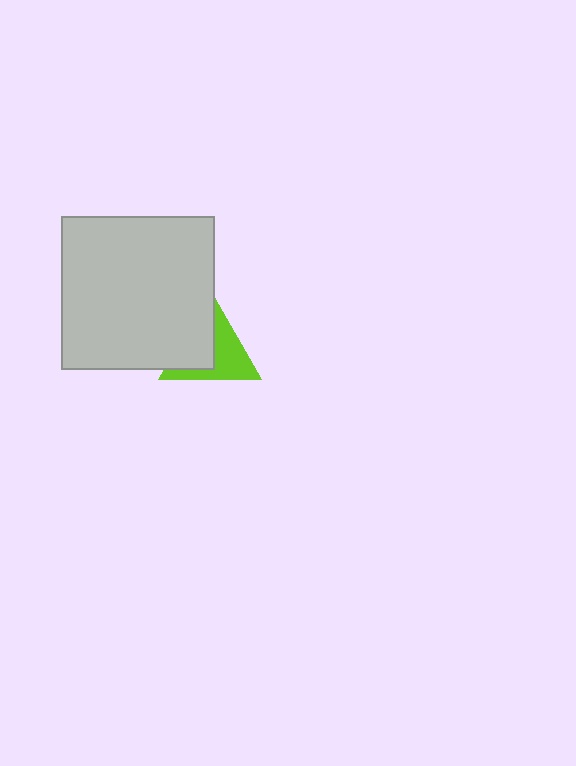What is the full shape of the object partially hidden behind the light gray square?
The partially hidden object is a lime triangle.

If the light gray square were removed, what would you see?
You would see the complete lime triangle.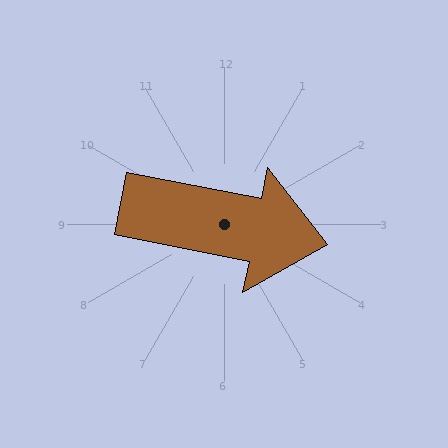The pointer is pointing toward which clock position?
Roughly 3 o'clock.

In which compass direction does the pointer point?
East.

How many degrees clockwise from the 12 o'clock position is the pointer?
Approximately 101 degrees.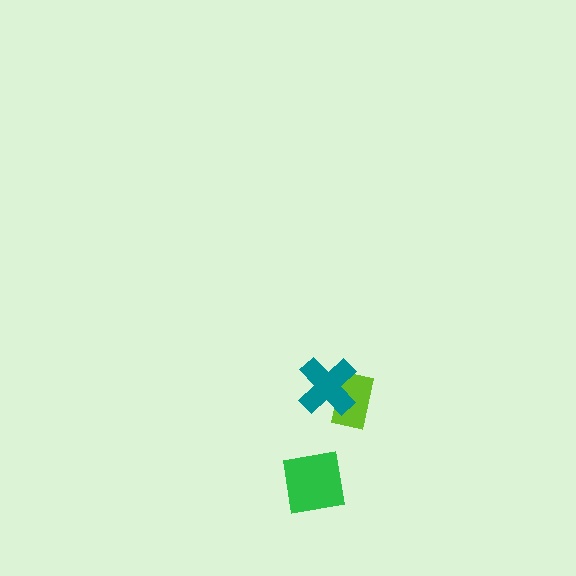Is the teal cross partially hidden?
No, no other shape covers it.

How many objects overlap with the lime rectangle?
1 object overlaps with the lime rectangle.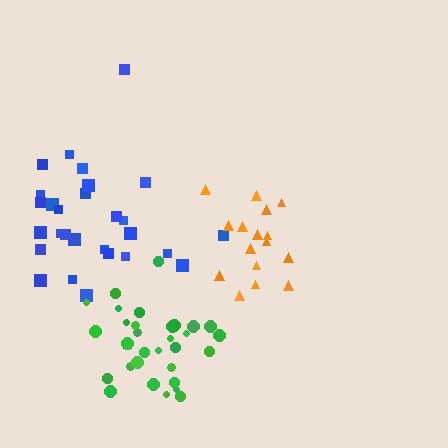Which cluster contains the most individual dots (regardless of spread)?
Green (32).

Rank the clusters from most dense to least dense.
green, orange, blue.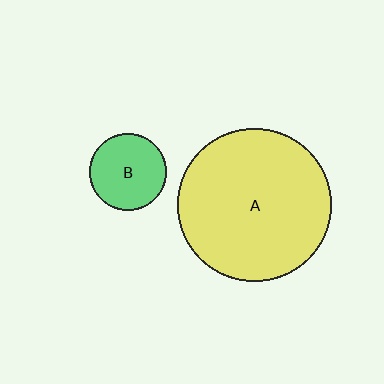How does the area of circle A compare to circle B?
Approximately 3.9 times.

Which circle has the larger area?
Circle A (yellow).